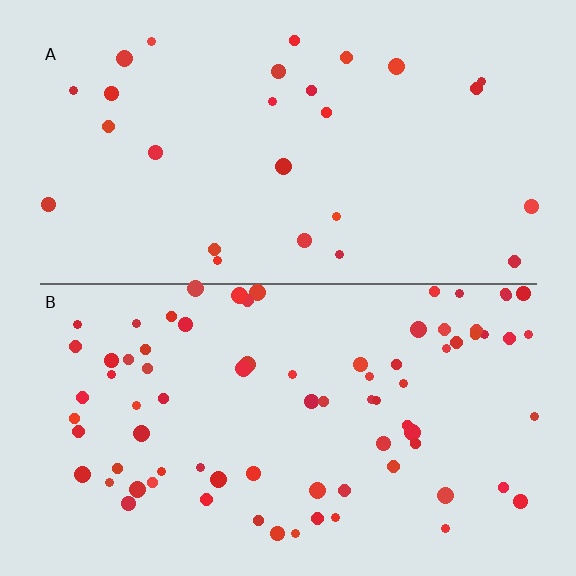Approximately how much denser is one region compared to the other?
Approximately 2.9× — region B over region A.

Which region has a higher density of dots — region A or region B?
B (the bottom).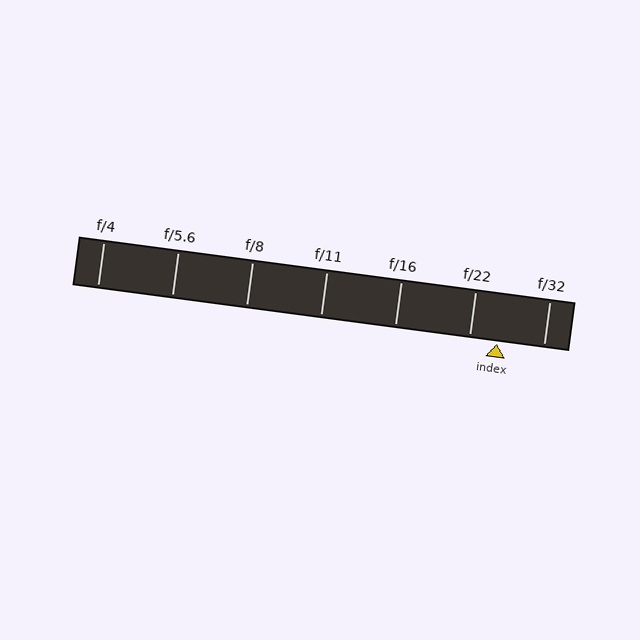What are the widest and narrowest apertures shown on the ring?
The widest aperture shown is f/4 and the narrowest is f/32.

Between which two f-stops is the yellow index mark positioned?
The index mark is between f/22 and f/32.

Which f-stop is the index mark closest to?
The index mark is closest to f/22.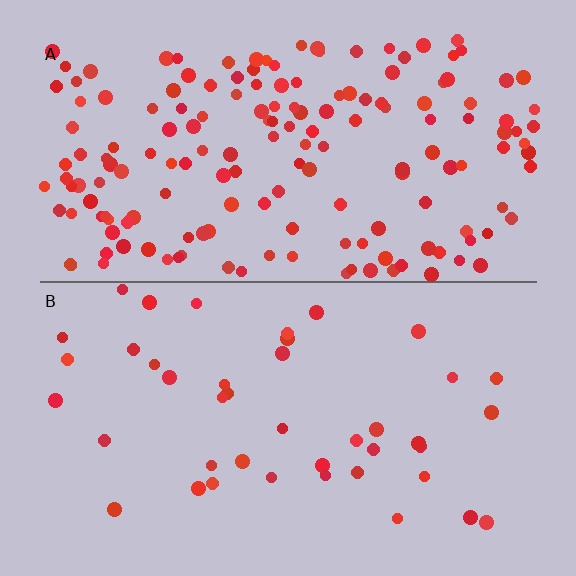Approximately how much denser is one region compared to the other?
Approximately 3.9× — region A over region B.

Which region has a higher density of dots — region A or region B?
A (the top).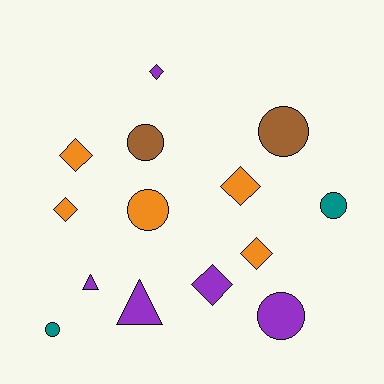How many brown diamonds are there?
There are no brown diamonds.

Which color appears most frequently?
Orange, with 5 objects.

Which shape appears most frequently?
Diamond, with 6 objects.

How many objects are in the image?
There are 14 objects.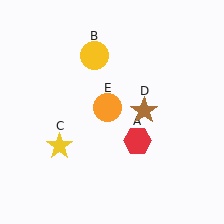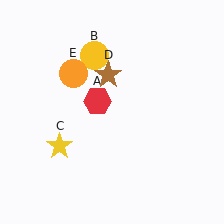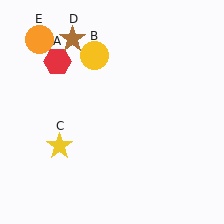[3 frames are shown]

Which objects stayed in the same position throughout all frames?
Yellow circle (object B) and yellow star (object C) remained stationary.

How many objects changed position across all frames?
3 objects changed position: red hexagon (object A), brown star (object D), orange circle (object E).